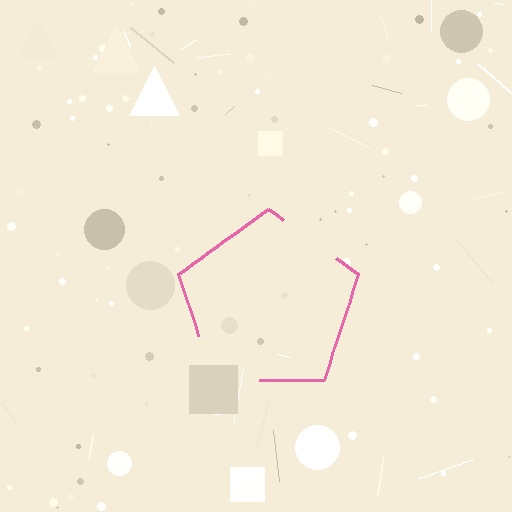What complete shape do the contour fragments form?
The contour fragments form a pentagon.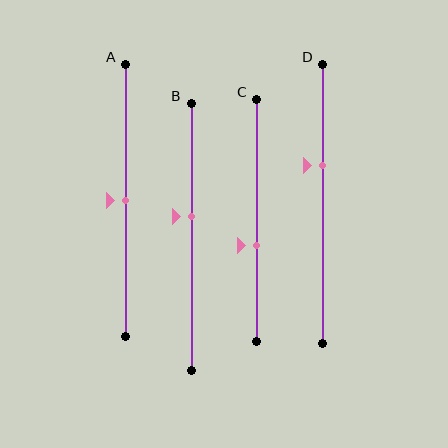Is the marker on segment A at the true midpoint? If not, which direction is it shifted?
Yes, the marker on segment A is at the true midpoint.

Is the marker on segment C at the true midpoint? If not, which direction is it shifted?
No, the marker on segment C is shifted downward by about 10% of the segment length.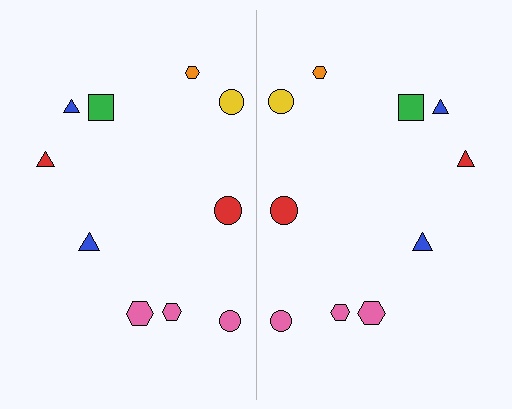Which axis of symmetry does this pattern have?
The pattern has a vertical axis of symmetry running through the center of the image.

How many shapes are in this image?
There are 20 shapes in this image.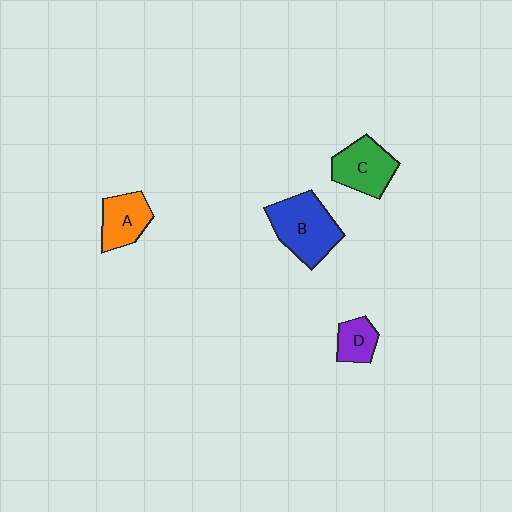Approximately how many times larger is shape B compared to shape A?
Approximately 1.6 times.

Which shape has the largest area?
Shape B (blue).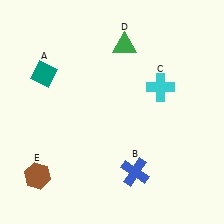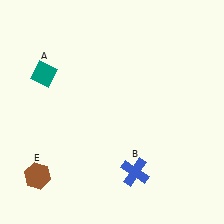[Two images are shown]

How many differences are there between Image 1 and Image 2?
There are 2 differences between the two images.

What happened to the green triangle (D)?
The green triangle (D) was removed in Image 2. It was in the top-right area of Image 1.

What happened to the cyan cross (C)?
The cyan cross (C) was removed in Image 2. It was in the top-right area of Image 1.